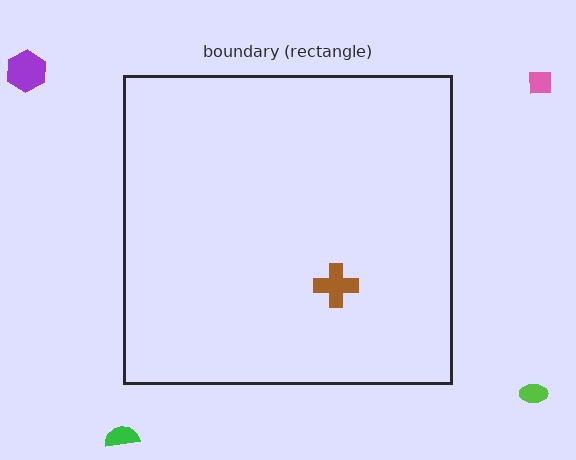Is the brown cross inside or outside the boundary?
Inside.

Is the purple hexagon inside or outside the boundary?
Outside.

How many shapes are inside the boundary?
1 inside, 4 outside.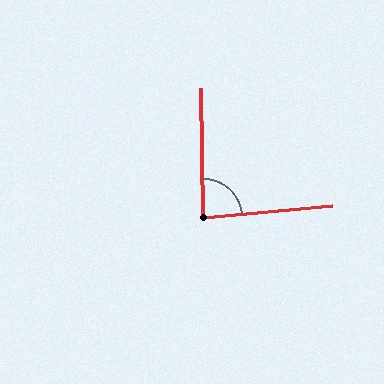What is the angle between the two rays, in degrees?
Approximately 86 degrees.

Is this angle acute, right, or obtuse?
It is approximately a right angle.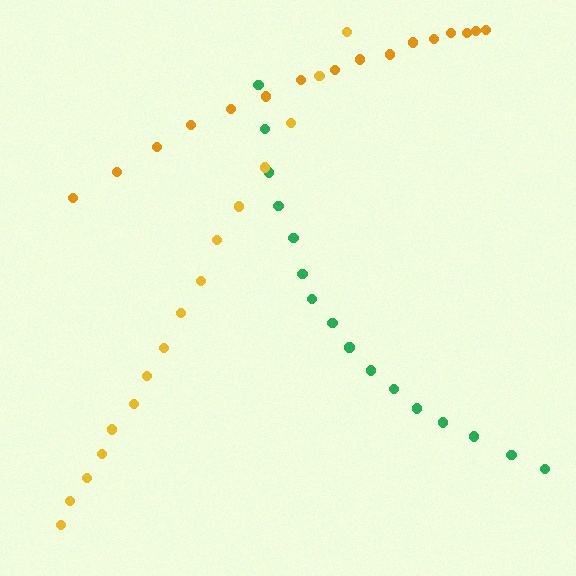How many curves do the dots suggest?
There are 3 distinct paths.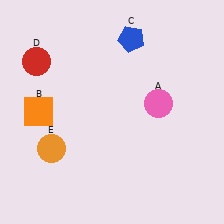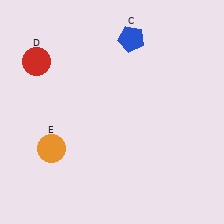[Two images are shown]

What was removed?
The orange square (B), the pink circle (A) were removed in Image 2.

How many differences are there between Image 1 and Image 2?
There are 2 differences between the two images.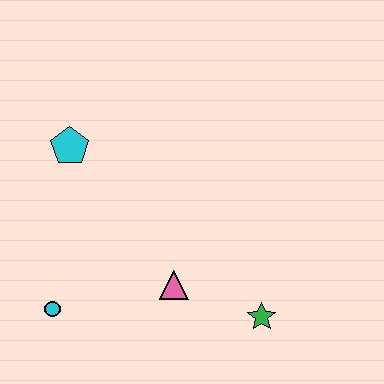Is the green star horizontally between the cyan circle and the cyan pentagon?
No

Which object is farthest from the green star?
The cyan pentagon is farthest from the green star.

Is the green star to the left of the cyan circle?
No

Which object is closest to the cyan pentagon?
The cyan circle is closest to the cyan pentagon.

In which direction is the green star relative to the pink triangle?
The green star is to the right of the pink triangle.